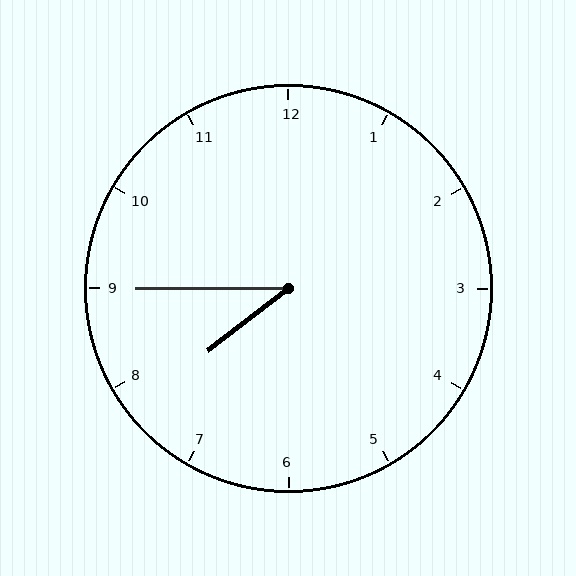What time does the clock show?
7:45.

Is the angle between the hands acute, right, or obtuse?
It is acute.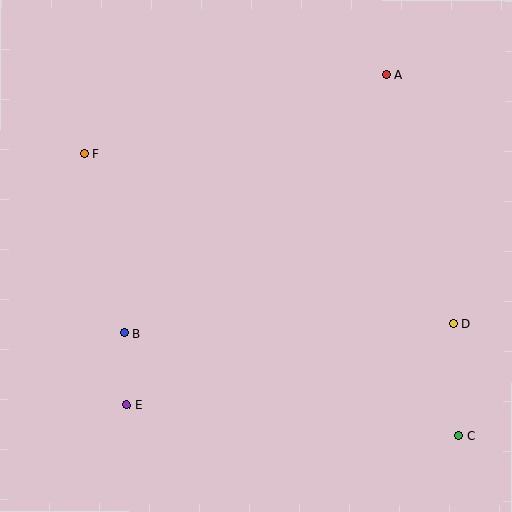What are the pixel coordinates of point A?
Point A is at (386, 74).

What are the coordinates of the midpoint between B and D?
The midpoint between B and D is at (289, 328).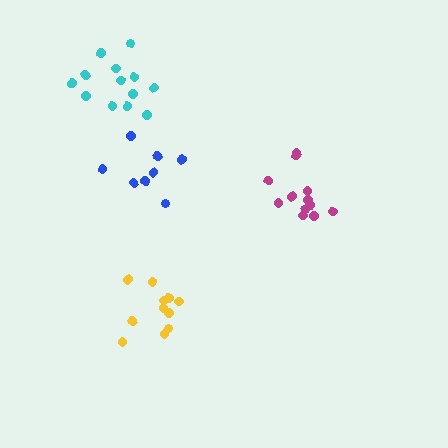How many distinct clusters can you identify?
There are 4 distinct clusters.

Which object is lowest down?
The yellow cluster is bottommost.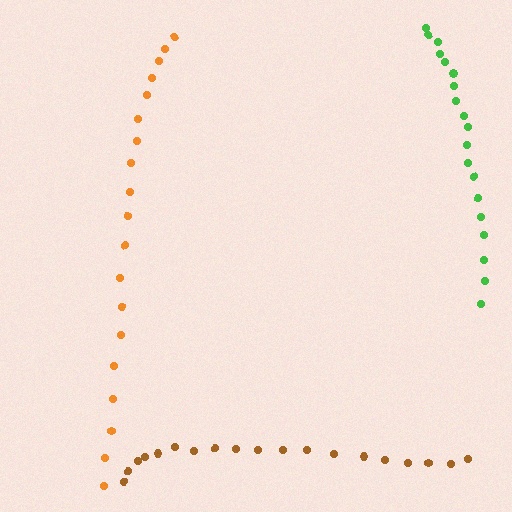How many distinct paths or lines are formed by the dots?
There are 3 distinct paths.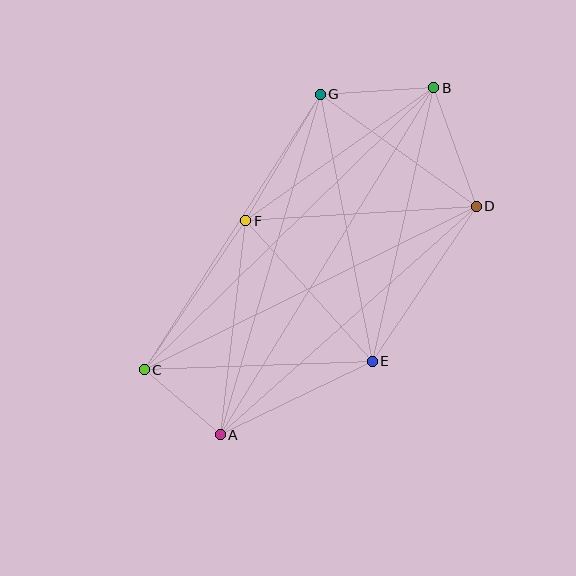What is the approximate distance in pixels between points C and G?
The distance between C and G is approximately 327 pixels.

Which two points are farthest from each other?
Points A and B are farthest from each other.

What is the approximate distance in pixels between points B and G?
The distance between B and G is approximately 114 pixels.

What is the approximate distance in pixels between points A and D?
The distance between A and D is approximately 343 pixels.